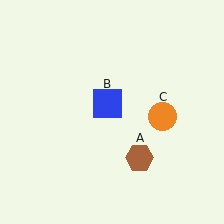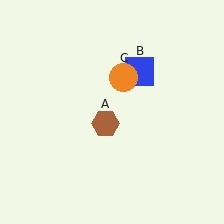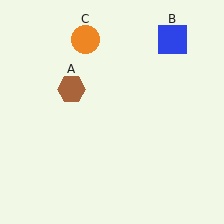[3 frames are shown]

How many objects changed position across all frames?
3 objects changed position: brown hexagon (object A), blue square (object B), orange circle (object C).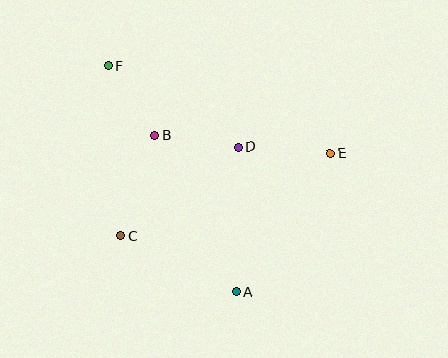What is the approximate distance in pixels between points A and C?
The distance between A and C is approximately 128 pixels.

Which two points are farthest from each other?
Points A and F are farthest from each other.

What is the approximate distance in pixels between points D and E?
The distance between D and E is approximately 92 pixels.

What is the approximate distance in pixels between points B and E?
The distance between B and E is approximately 176 pixels.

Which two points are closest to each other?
Points B and F are closest to each other.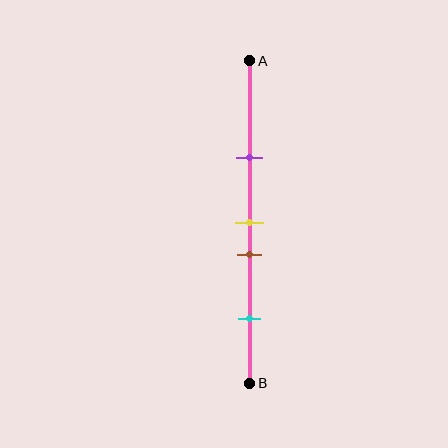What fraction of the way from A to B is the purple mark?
The purple mark is approximately 30% (0.3) of the way from A to B.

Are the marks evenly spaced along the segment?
No, the marks are not evenly spaced.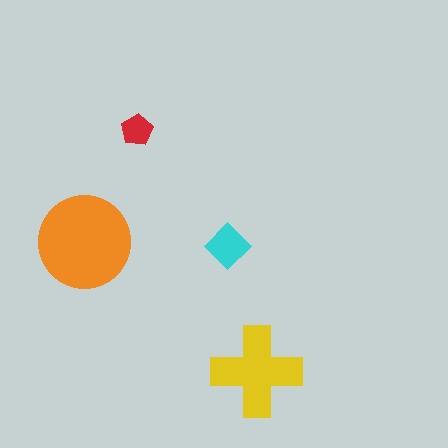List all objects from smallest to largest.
The red pentagon, the cyan diamond, the yellow cross, the orange circle.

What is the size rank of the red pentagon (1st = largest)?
4th.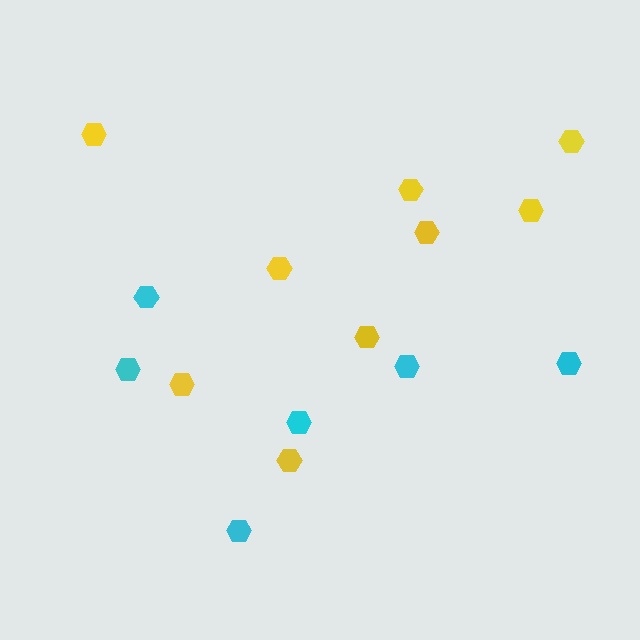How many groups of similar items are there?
There are 2 groups: one group of yellow hexagons (9) and one group of cyan hexagons (6).